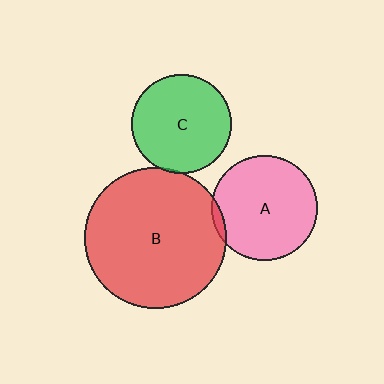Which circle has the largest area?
Circle B (red).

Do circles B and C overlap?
Yes.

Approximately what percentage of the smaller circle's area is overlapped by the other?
Approximately 5%.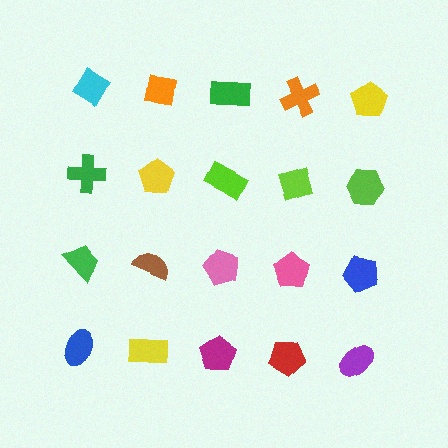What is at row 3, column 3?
A pink pentagon.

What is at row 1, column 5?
A yellow pentagon.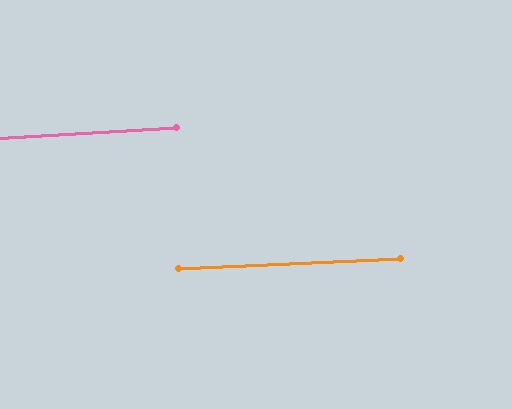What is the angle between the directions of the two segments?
Approximately 0 degrees.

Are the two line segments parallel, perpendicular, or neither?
Parallel — their directions differ by only 0.4°.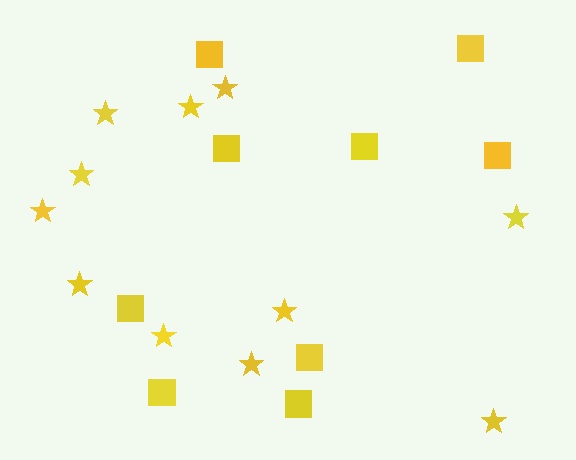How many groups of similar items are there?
There are 2 groups: one group of stars (11) and one group of squares (9).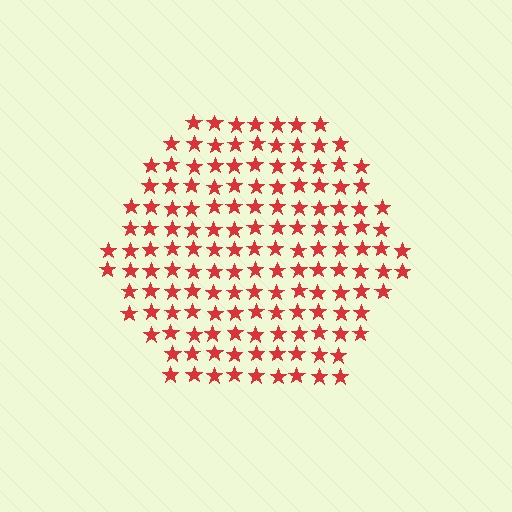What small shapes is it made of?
It is made of small stars.